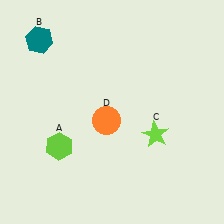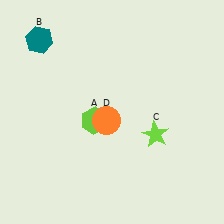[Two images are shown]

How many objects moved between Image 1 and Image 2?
1 object moved between the two images.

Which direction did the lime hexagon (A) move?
The lime hexagon (A) moved right.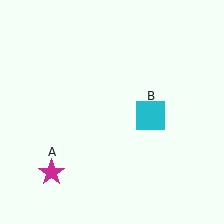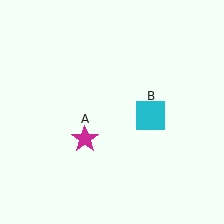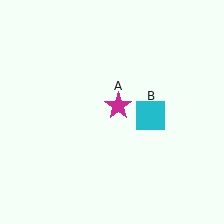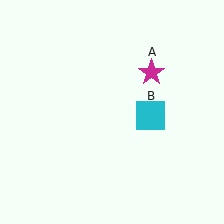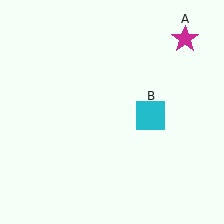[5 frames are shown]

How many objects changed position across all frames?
1 object changed position: magenta star (object A).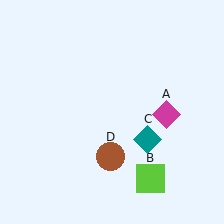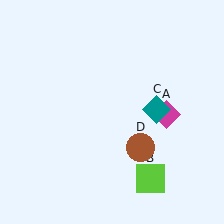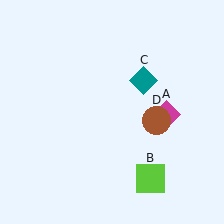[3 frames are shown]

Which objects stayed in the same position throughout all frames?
Magenta diamond (object A) and lime square (object B) remained stationary.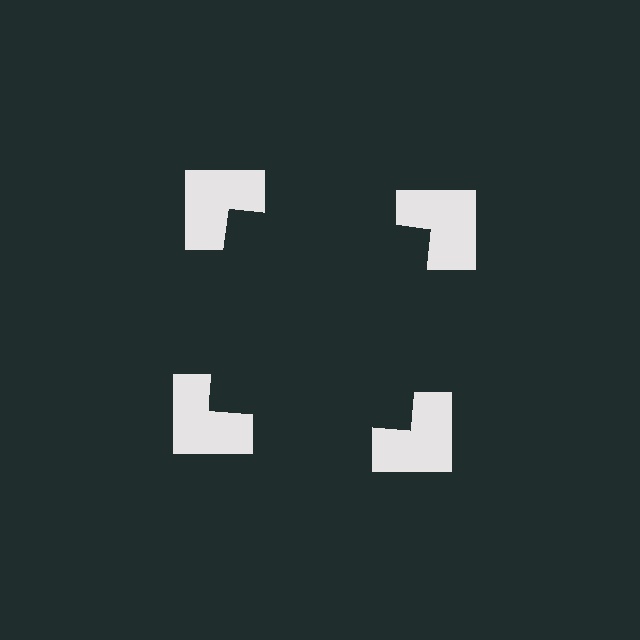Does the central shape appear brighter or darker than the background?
It typically appears slightly darker than the background, even though no actual brightness change is drawn.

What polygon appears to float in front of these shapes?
An illusory square — its edges are inferred from the aligned wedge cuts in the notched squares, not physically drawn.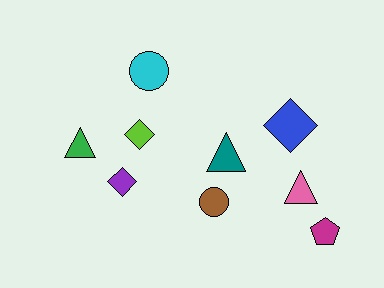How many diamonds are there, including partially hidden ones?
There are 3 diamonds.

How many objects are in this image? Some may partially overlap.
There are 9 objects.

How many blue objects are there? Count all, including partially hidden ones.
There is 1 blue object.